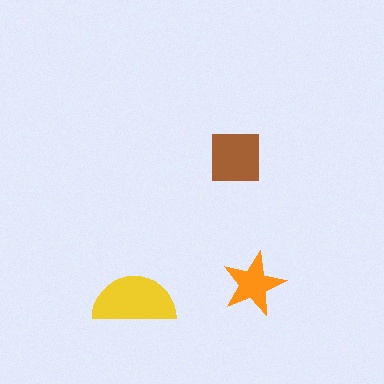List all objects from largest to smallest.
The yellow semicircle, the brown square, the orange star.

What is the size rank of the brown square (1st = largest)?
2nd.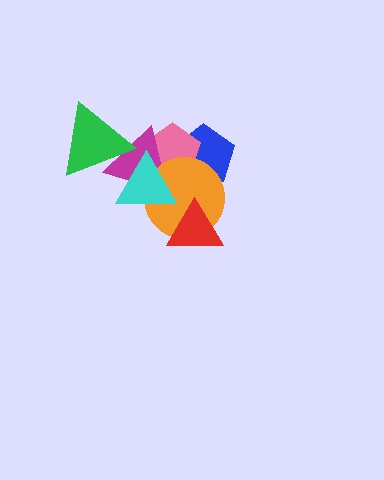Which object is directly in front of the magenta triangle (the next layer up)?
The orange circle is directly in front of the magenta triangle.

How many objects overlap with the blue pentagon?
3 objects overlap with the blue pentagon.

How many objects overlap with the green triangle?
2 objects overlap with the green triangle.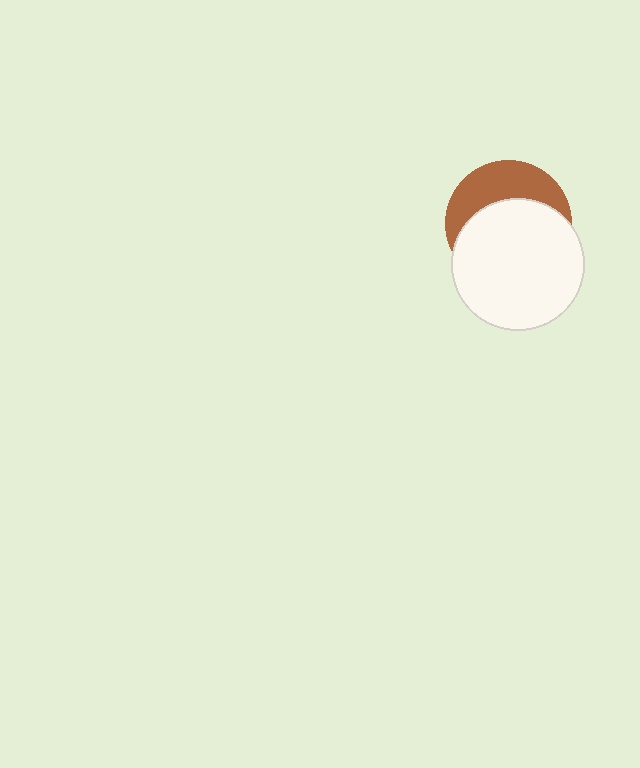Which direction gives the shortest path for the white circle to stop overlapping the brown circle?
Moving down gives the shortest separation.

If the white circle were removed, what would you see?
You would see the complete brown circle.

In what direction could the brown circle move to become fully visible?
The brown circle could move up. That would shift it out from behind the white circle entirely.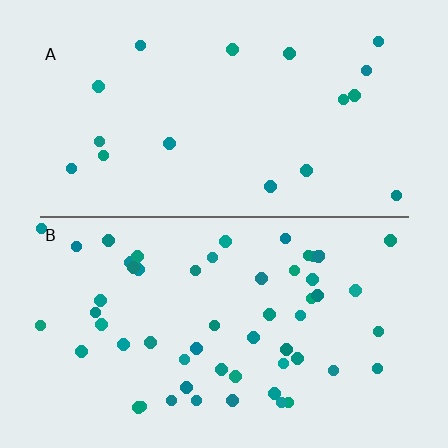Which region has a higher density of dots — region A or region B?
B (the bottom).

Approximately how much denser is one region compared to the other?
Approximately 3.2× — region B over region A.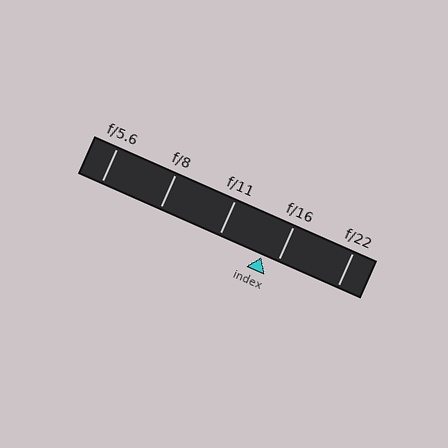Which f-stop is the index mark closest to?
The index mark is closest to f/16.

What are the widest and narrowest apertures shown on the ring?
The widest aperture shown is f/5.6 and the narrowest is f/22.